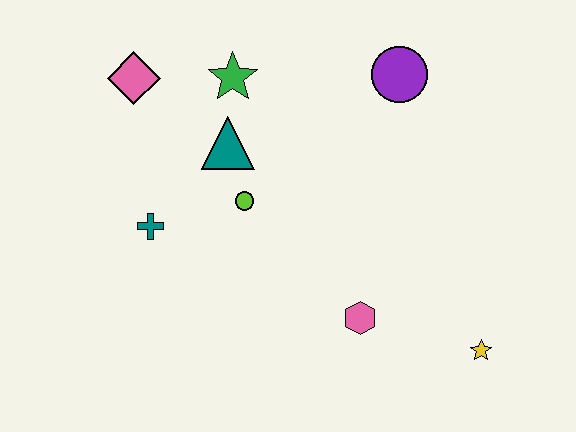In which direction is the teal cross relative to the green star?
The teal cross is below the green star.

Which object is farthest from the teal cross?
The yellow star is farthest from the teal cross.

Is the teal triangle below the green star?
Yes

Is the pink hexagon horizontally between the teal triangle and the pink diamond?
No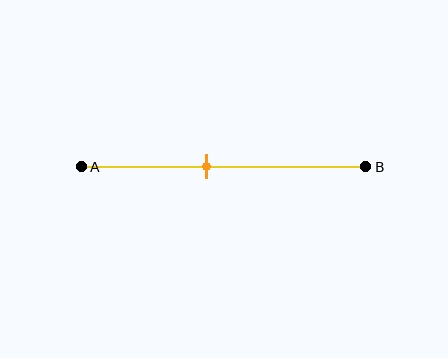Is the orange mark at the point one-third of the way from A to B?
No, the mark is at about 45% from A, not at the 33% one-third point.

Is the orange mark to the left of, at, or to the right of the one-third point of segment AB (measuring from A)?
The orange mark is to the right of the one-third point of segment AB.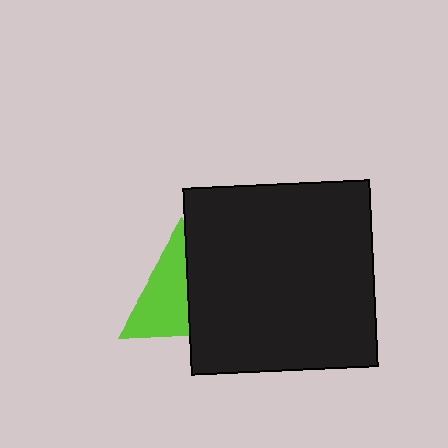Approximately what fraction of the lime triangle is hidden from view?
Roughly 47% of the lime triangle is hidden behind the black square.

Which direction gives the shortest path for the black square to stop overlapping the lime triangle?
Moving right gives the shortest separation.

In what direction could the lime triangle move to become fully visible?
The lime triangle could move left. That would shift it out from behind the black square entirely.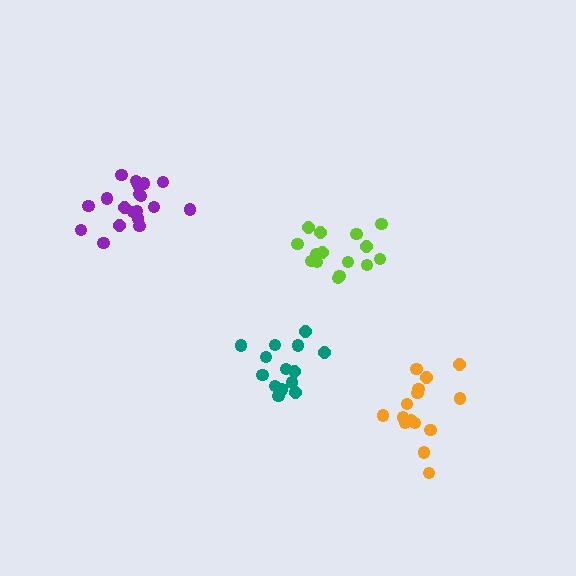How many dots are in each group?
Group 1: 19 dots, Group 2: 15 dots, Group 3: 14 dots, Group 4: 16 dots (64 total).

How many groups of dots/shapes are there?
There are 4 groups.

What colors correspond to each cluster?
The clusters are colored: purple, orange, teal, lime.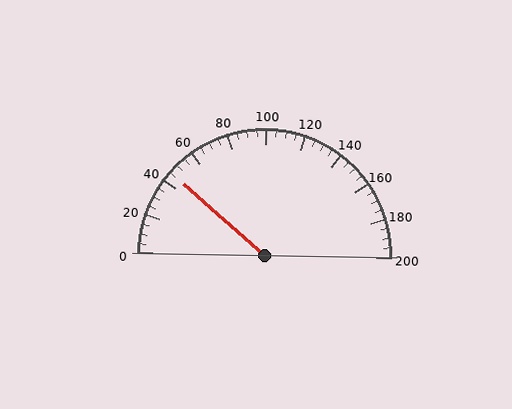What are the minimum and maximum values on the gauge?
The gauge ranges from 0 to 200.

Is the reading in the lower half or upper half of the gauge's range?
The reading is in the lower half of the range (0 to 200).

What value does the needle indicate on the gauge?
The needle indicates approximately 45.